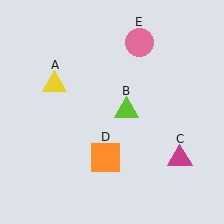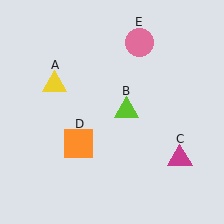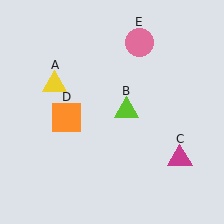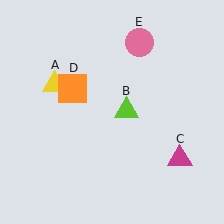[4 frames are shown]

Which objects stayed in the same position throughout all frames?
Yellow triangle (object A) and lime triangle (object B) and magenta triangle (object C) and pink circle (object E) remained stationary.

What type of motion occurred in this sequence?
The orange square (object D) rotated clockwise around the center of the scene.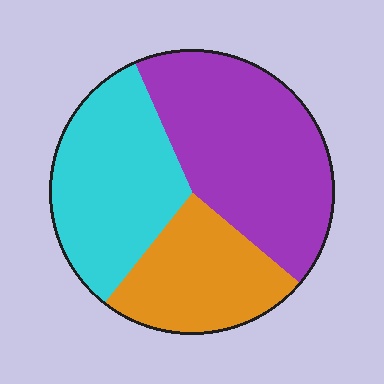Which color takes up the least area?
Orange, at roughly 25%.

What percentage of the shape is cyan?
Cyan takes up about one third (1/3) of the shape.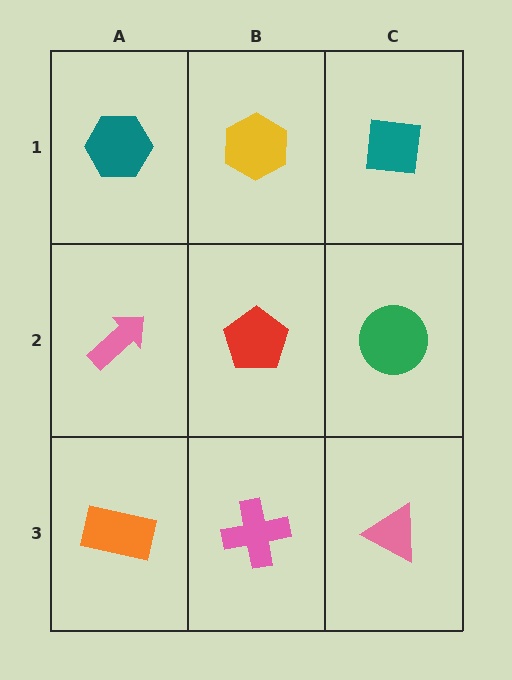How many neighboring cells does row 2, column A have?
3.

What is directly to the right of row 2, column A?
A red pentagon.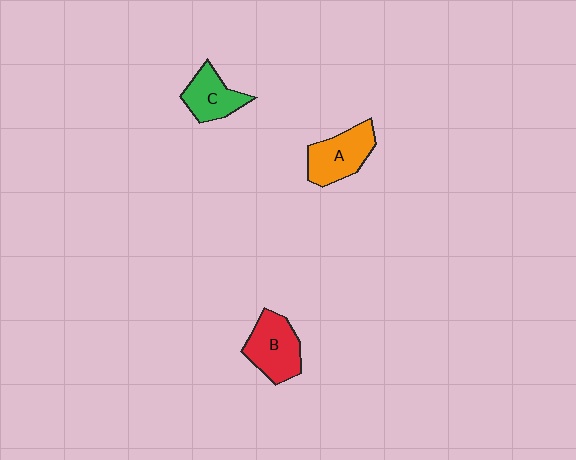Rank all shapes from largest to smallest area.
From largest to smallest: B (red), A (orange), C (green).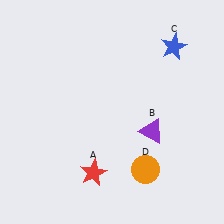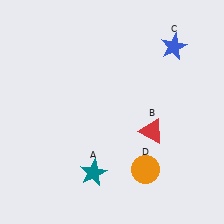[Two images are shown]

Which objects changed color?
A changed from red to teal. B changed from purple to red.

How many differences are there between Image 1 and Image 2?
There are 2 differences between the two images.